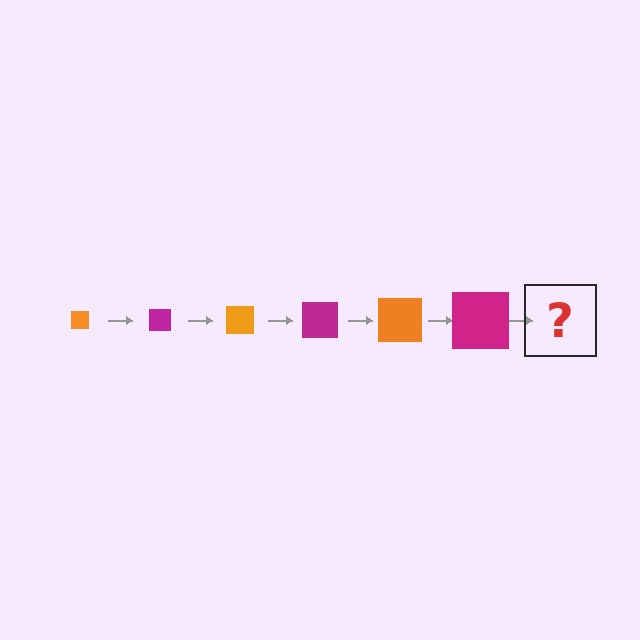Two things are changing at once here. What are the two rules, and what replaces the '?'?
The two rules are that the square grows larger each step and the color cycles through orange and magenta. The '?' should be an orange square, larger than the previous one.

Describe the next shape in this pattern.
It should be an orange square, larger than the previous one.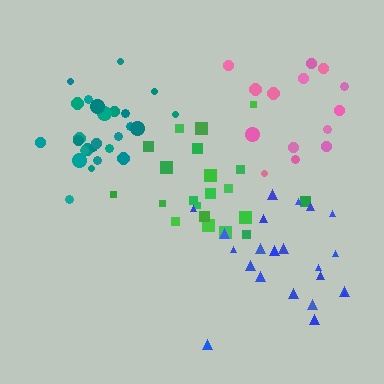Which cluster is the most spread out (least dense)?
Blue.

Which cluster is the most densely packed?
Teal.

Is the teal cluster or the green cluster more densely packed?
Teal.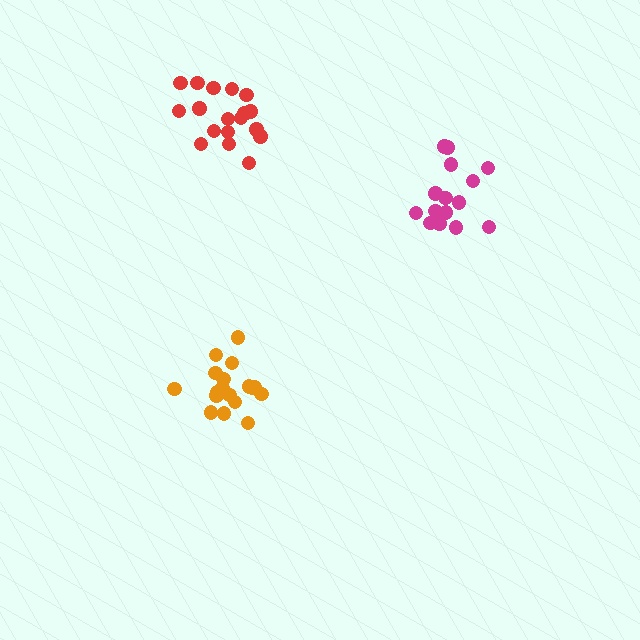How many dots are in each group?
Group 1: 18 dots, Group 2: 15 dots, Group 3: 18 dots (51 total).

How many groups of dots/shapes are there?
There are 3 groups.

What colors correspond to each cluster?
The clusters are colored: orange, magenta, red.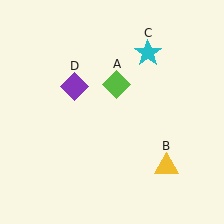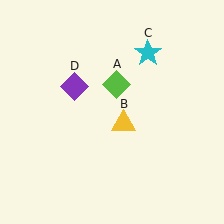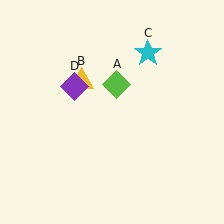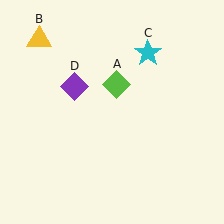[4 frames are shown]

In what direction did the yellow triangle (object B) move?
The yellow triangle (object B) moved up and to the left.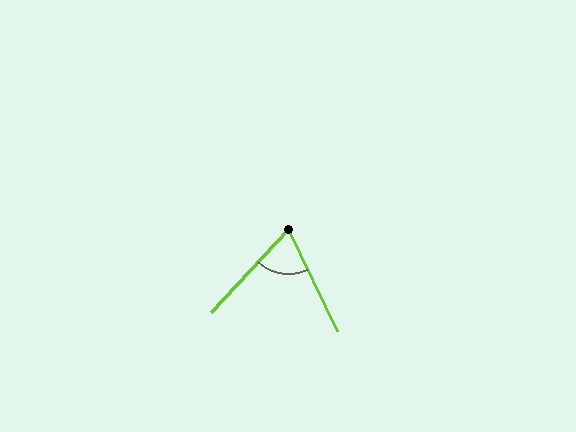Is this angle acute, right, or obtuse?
It is acute.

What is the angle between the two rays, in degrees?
Approximately 68 degrees.